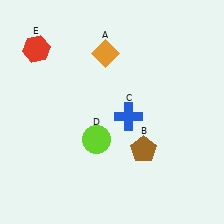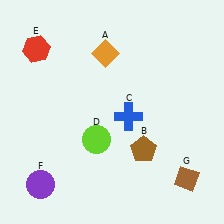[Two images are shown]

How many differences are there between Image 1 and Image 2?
There are 2 differences between the two images.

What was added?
A purple circle (F), a brown diamond (G) were added in Image 2.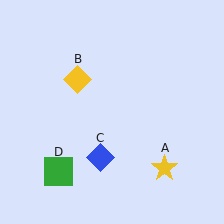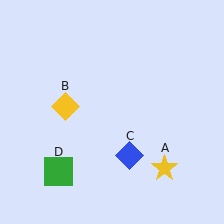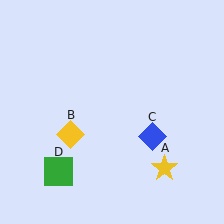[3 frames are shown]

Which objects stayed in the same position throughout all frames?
Yellow star (object A) and green square (object D) remained stationary.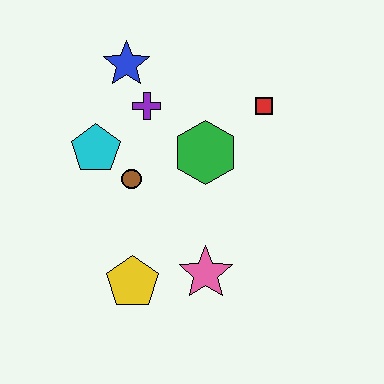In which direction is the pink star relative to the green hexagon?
The pink star is below the green hexagon.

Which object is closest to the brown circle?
The cyan pentagon is closest to the brown circle.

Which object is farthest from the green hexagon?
The yellow pentagon is farthest from the green hexagon.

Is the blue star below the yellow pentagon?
No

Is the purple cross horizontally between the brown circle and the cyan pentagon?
No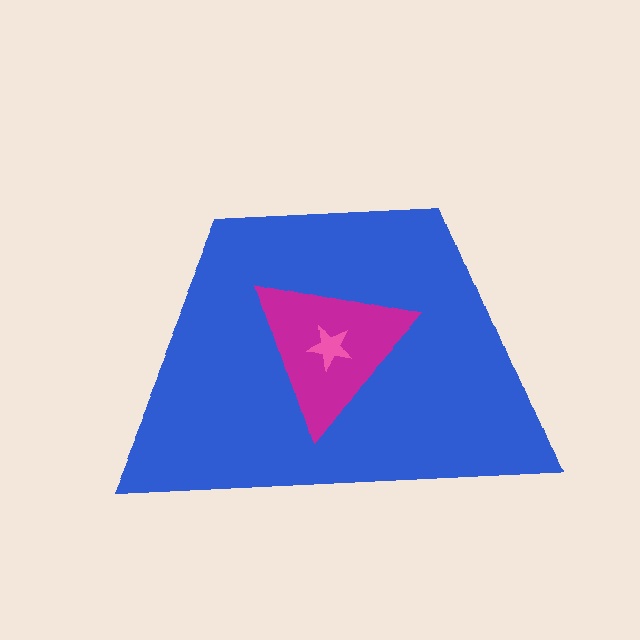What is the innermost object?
The pink star.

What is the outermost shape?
The blue trapezoid.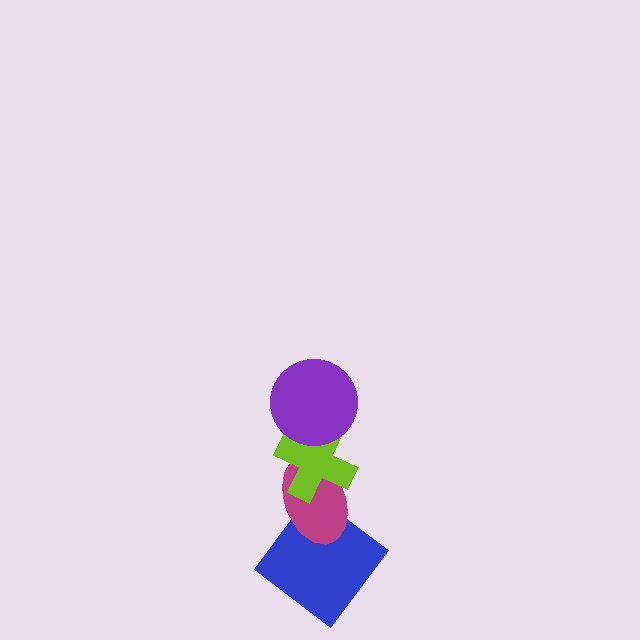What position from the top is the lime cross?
The lime cross is 2nd from the top.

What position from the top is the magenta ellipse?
The magenta ellipse is 3rd from the top.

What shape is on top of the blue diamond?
The magenta ellipse is on top of the blue diamond.